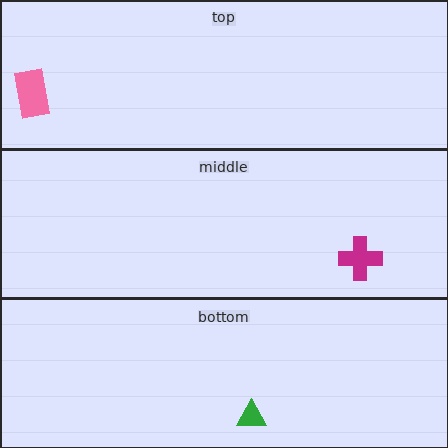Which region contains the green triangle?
The bottom region.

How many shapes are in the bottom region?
1.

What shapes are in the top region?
The pink rectangle.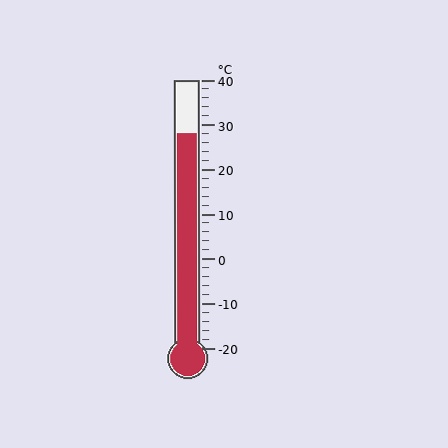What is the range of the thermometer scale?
The thermometer scale ranges from -20°C to 40°C.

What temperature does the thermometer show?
The thermometer shows approximately 28°C.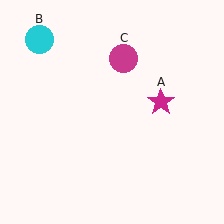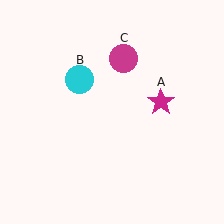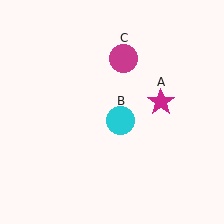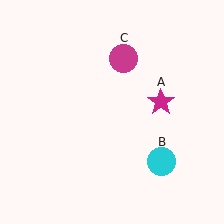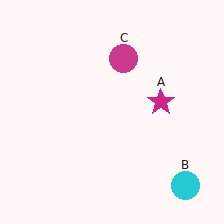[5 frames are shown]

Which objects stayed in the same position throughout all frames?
Magenta star (object A) and magenta circle (object C) remained stationary.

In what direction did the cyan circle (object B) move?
The cyan circle (object B) moved down and to the right.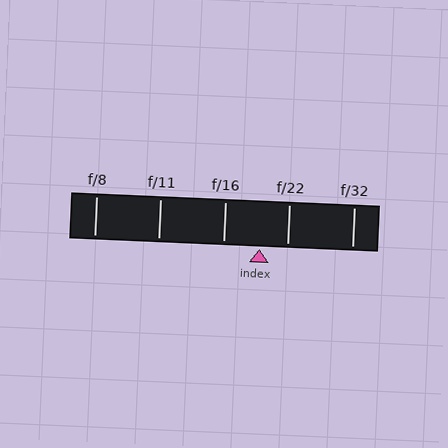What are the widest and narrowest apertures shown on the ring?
The widest aperture shown is f/8 and the narrowest is f/32.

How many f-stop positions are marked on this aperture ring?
There are 5 f-stop positions marked.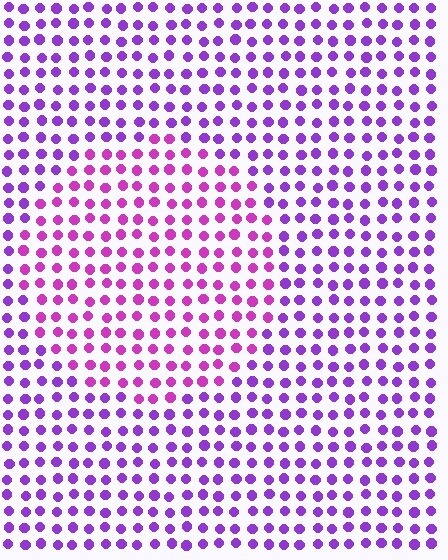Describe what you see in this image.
The image is filled with small purple elements in a uniform arrangement. A circle-shaped region is visible where the elements are tinted to a slightly different hue, forming a subtle color boundary.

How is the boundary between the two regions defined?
The boundary is defined purely by a slight shift in hue (about 31 degrees). Spacing, size, and orientation are identical on both sides.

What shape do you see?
I see a circle.